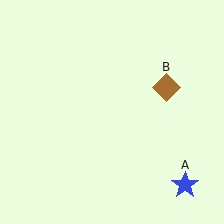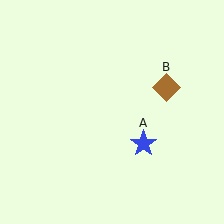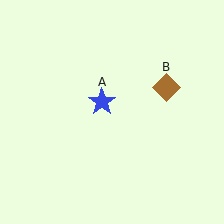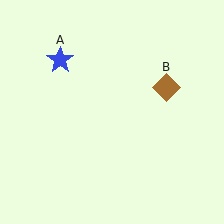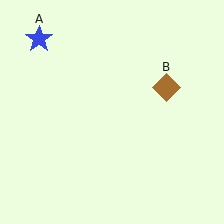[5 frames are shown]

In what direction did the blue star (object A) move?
The blue star (object A) moved up and to the left.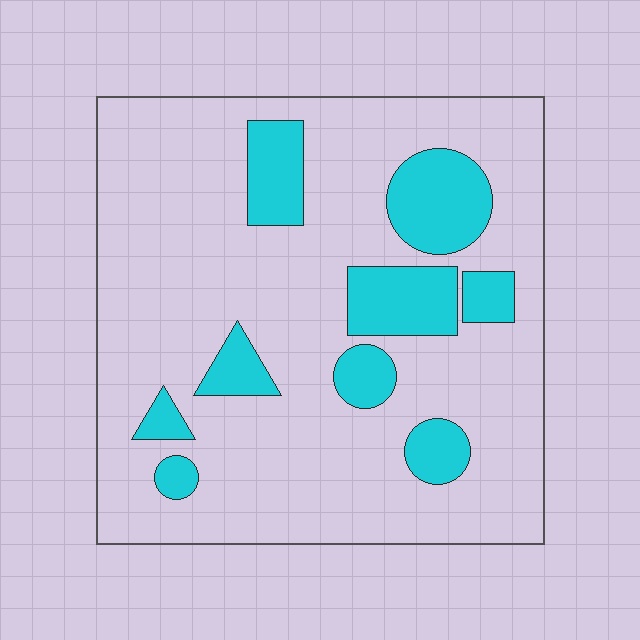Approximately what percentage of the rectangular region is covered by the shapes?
Approximately 20%.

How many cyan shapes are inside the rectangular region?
9.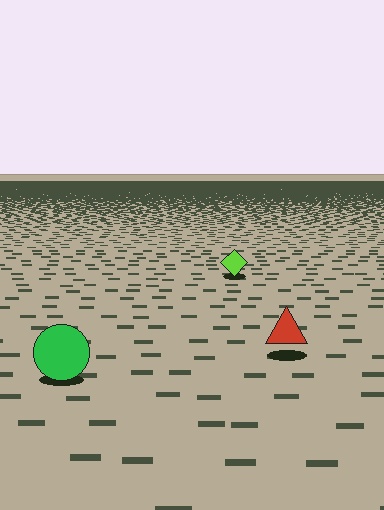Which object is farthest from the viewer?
The lime diamond is farthest from the viewer. It appears smaller and the ground texture around it is denser.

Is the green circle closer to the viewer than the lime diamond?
Yes. The green circle is closer — you can tell from the texture gradient: the ground texture is coarser near it.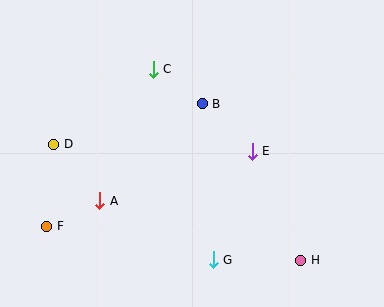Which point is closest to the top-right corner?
Point E is closest to the top-right corner.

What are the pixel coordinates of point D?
Point D is at (54, 144).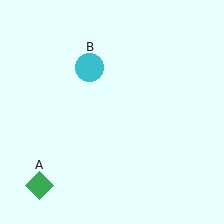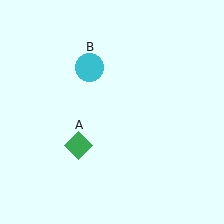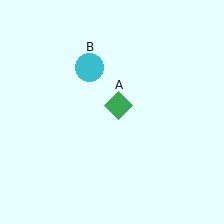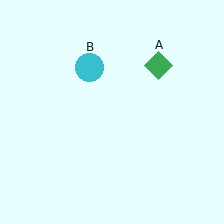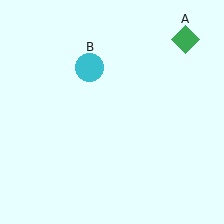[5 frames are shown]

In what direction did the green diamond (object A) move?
The green diamond (object A) moved up and to the right.